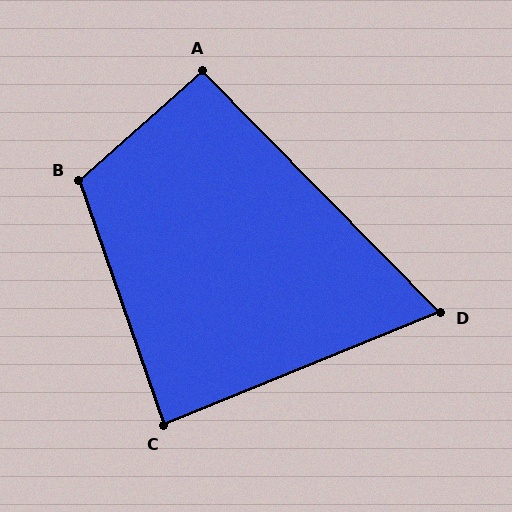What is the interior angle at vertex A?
Approximately 93 degrees (approximately right).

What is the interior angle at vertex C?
Approximately 87 degrees (approximately right).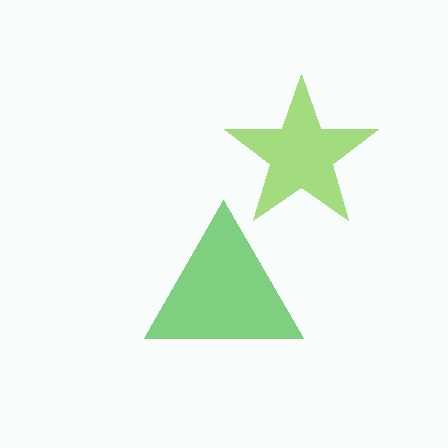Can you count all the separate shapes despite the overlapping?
Yes, there are 2 separate shapes.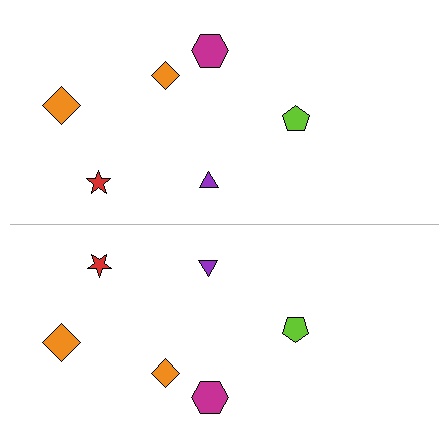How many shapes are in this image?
There are 12 shapes in this image.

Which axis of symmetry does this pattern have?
The pattern has a horizontal axis of symmetry running through the center of the image.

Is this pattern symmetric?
Yes, this pattern has bilateral (reflection) symmetry.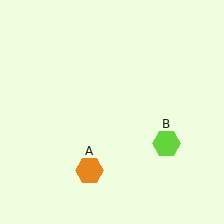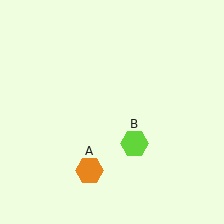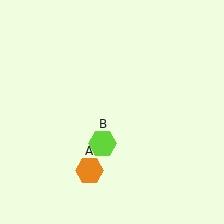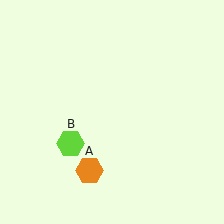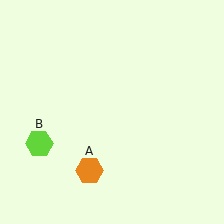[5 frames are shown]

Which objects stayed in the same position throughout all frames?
Orange hexagon (object A) remained stationary.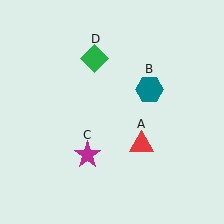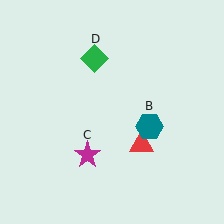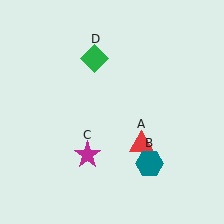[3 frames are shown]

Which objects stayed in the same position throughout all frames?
Red triangle (object A) and magenta star (object C) and green diamond (object D) remained stationary.